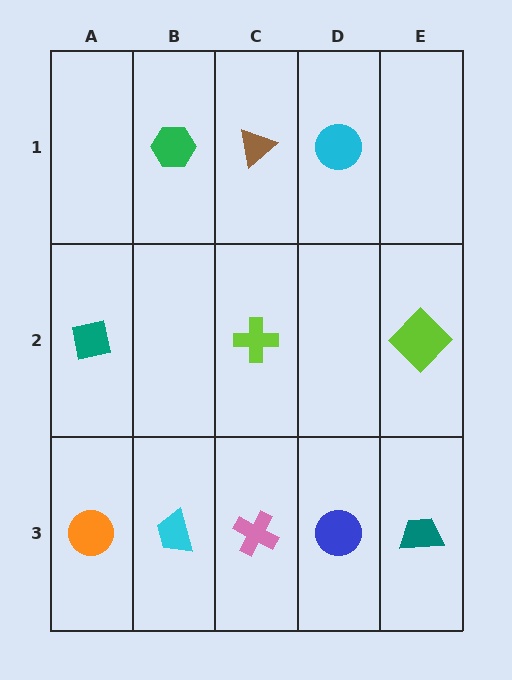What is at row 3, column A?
An orange circle.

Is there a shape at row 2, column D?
No, that cell is empty.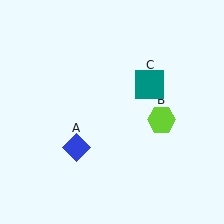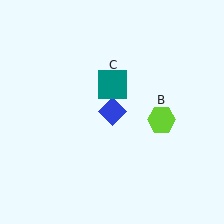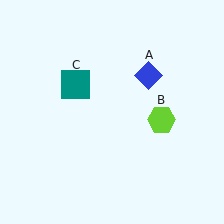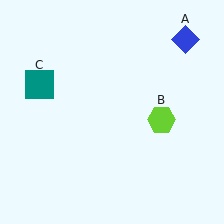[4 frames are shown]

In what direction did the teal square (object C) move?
The teal square (object C) moved left.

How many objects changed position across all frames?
2 objects changed position: blue diamond (object A), teal square (object C).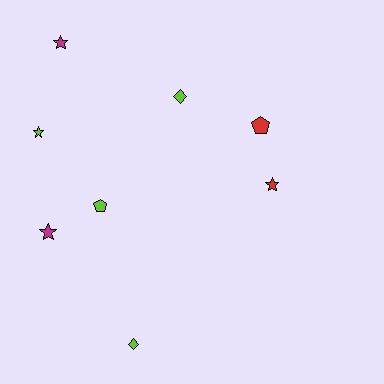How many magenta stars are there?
There are 2 magenta stars.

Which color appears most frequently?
Lime, with 4 objects.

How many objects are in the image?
There are 8 objects.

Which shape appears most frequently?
Star, with 4 objects.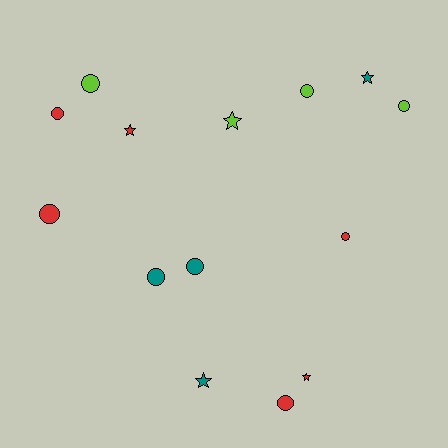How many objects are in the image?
There are 14 objects.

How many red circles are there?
There are 4 red circles.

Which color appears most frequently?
Red, with 6 objects.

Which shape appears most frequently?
Circle, with 9 objects.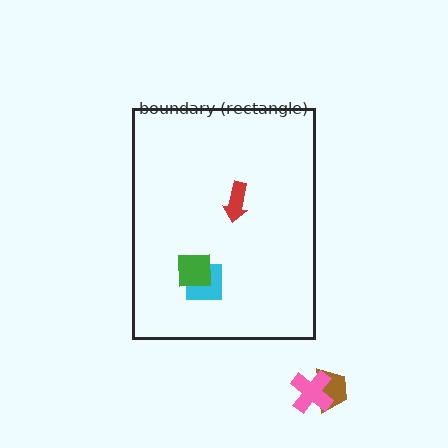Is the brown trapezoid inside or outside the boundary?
Outside.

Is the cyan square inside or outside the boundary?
Inside.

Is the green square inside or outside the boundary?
Inside.